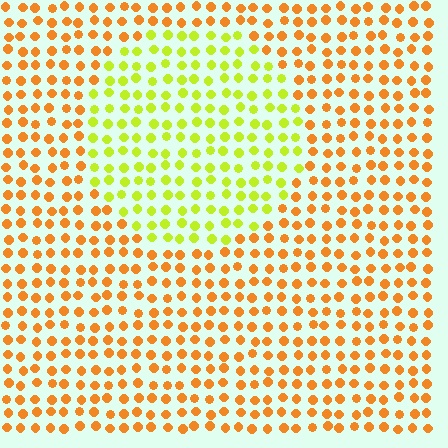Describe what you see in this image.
The image is filled with small orange elements in a uniform arrangement. A circle-shaped region is visible where the elements are tinted to a slightly different hue, forming a subtle color boundary.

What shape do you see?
I see a circle.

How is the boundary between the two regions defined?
The boundary is defined purely by a slight shift in hue (about 46 degrees). Spacing, size, and orientation are identical on both sides.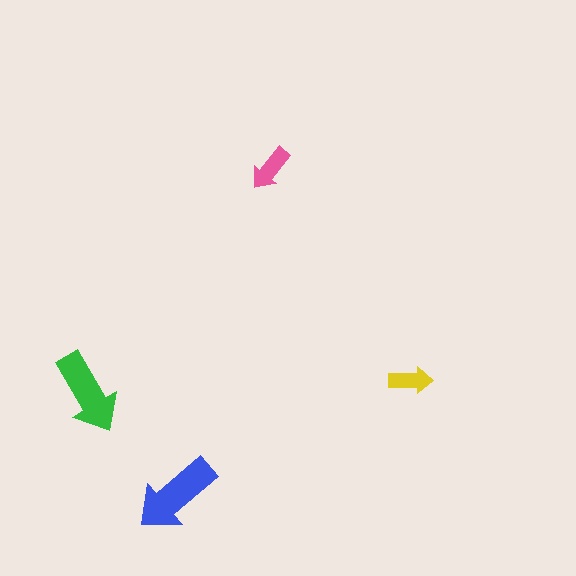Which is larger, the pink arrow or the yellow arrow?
The pink one.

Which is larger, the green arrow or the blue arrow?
The blue one.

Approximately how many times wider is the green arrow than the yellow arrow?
About 2 times wider.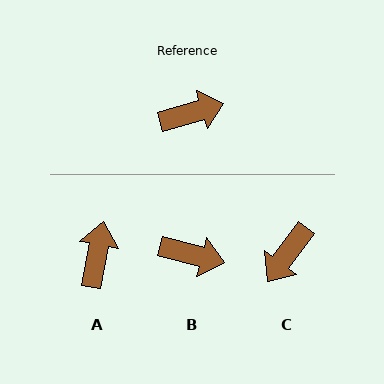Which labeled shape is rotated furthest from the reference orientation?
C, about 142 degrees away.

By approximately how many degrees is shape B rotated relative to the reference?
Approximately 31 degrees clockwise.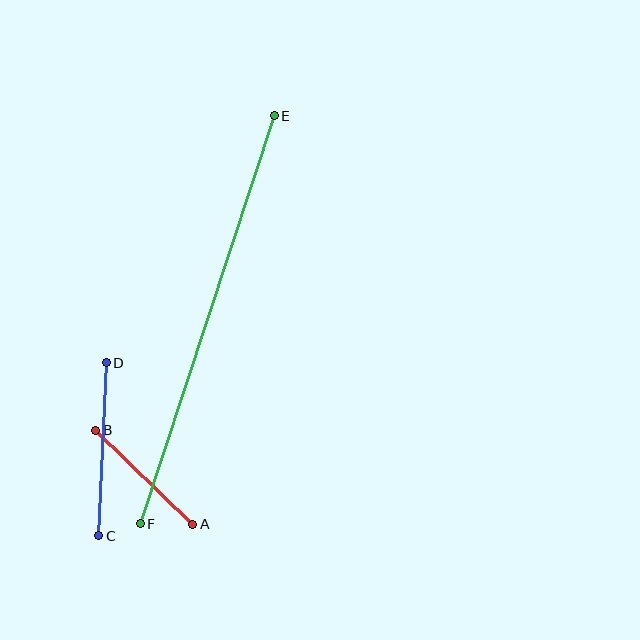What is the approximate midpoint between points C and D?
The midpoint is at approximately (102, 449) pixels.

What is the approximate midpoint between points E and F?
The midpoint is at approximately (207, 320) pixels.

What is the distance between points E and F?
The distance is approximately 429 pixels.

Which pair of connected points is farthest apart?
Points E and F are farthest apart.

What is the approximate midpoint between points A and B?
The midpoint is at approximately (144, 477) pixels.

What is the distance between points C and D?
The distance is approximately 173 pixels.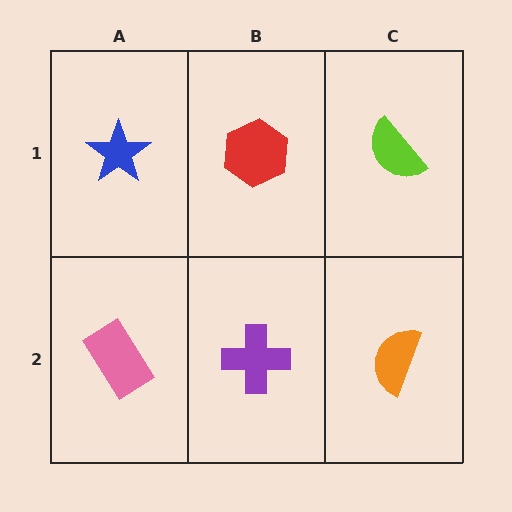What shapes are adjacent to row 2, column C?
A lime semicircle (row 1, column C), a purple cross (row 2, column B).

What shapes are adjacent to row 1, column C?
An orange semicircle (row 2, column C), a red hexagon (row 1, column B).